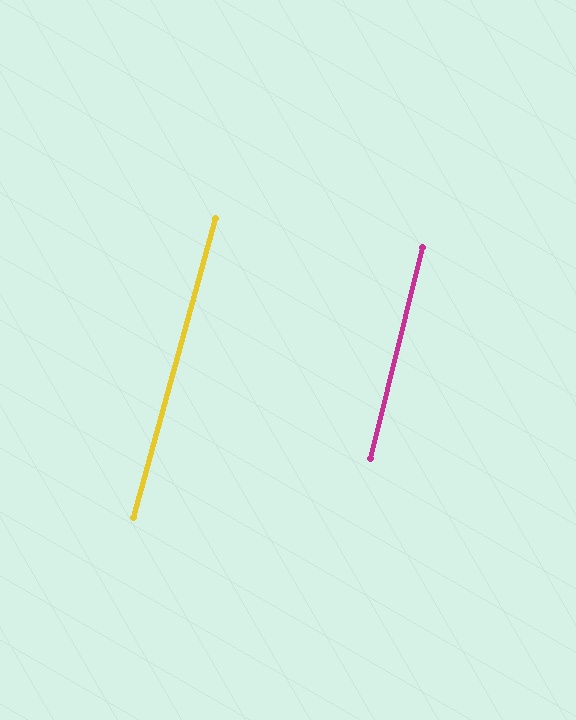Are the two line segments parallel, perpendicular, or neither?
Parallel — their directions differ by only 1.3°.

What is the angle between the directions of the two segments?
Approximately 1 degree.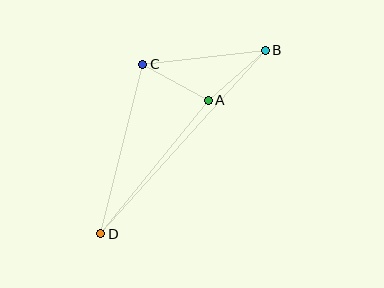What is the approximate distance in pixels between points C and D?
The distance between C and D is approximately 175 pixels.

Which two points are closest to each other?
Points A and C are closest to each other.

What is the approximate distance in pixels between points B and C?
The distance between B and C is approximately 124 pixels.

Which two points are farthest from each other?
Points B and D are farthest from each other.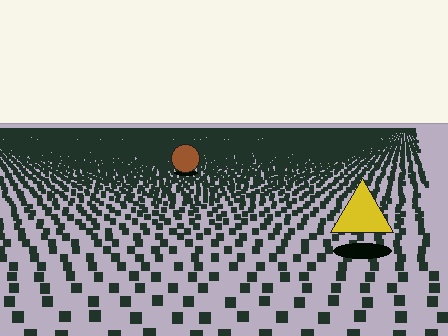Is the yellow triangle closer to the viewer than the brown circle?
Yes. The yellow triangle is closer — you can tell from the texture gradient: the ground texture is coarser near it.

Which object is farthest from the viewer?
The brown circle is farthest from the viewer. It appears smaller and the ground texture around it is denser.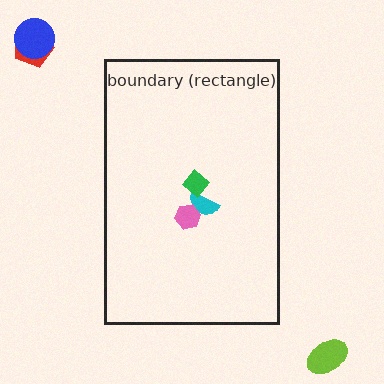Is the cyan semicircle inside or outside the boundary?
Inside.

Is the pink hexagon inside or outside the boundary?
Inside.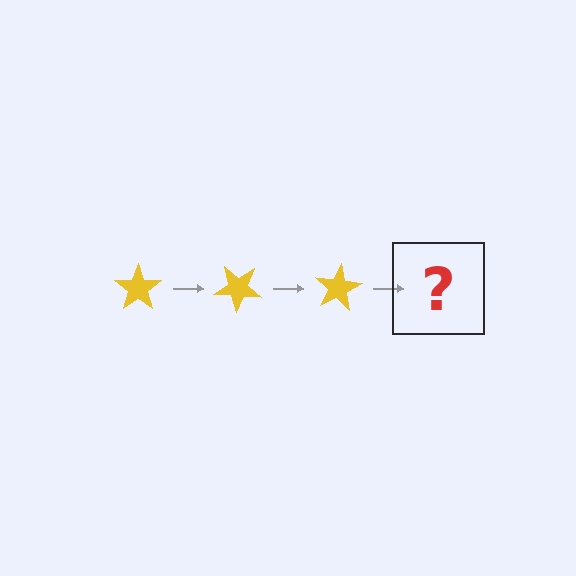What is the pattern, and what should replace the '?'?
The pattern is that the star rotates 40 degrees each step. The '?' should be a yellow star rotated 120 degrees.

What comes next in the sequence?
The next element should be a yellow star rotated 120 degrees.